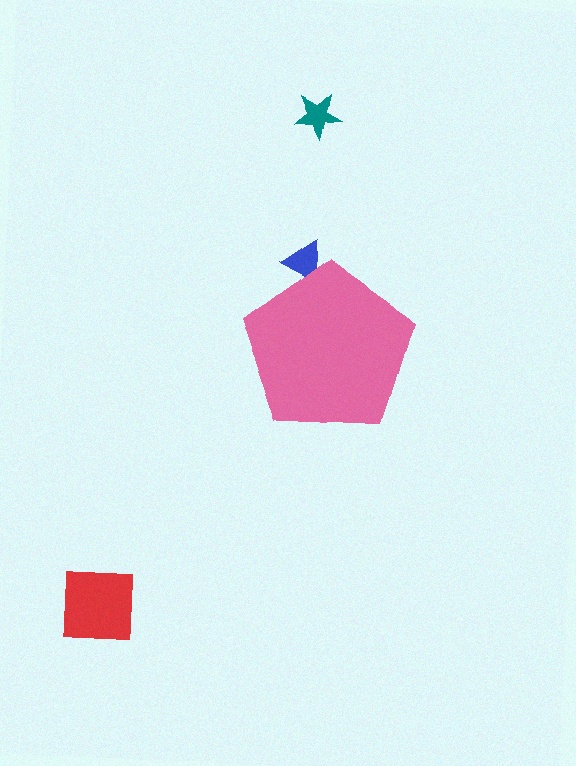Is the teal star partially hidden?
No, the teal star is fully visible.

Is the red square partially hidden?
No, the red square is fully visible.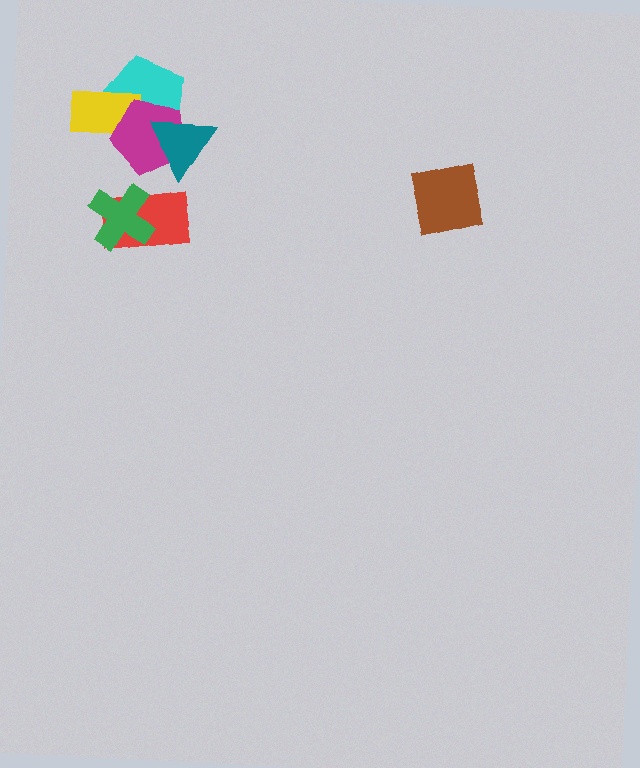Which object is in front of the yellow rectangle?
The magenta pentagon is in front of the yellow rectangle.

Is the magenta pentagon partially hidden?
Yes, it is partially covered by another shape.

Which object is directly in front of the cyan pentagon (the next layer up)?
The yellow rectangle is directly in front of the cyan pentagon.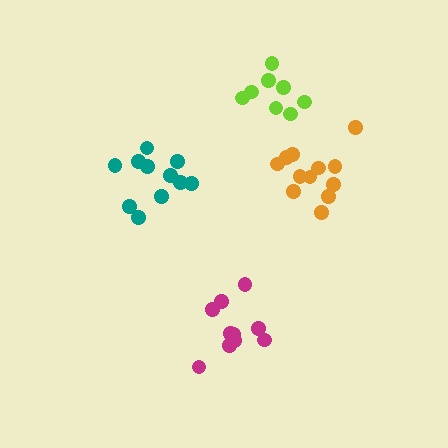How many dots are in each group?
Group 1: 12 dots, Group 2: 11 dots, Group 3: 8 dots, Group 4: 11 dots (42 total).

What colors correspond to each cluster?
The clusters are colored: orange, magenta, lime, teal.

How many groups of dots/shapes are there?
There are 4 groups.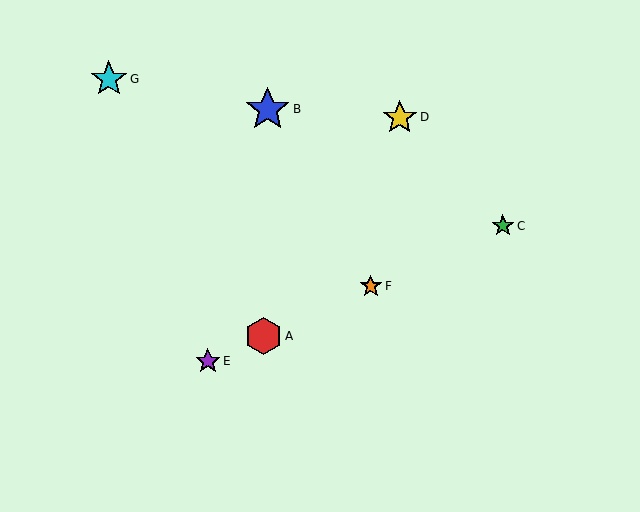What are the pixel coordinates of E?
Object E is at (208, 361).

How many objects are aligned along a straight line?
4 objects (A, C, E, F) are aligned along a straight line.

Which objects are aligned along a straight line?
Objects A, C, E, F are aligned along a straight line.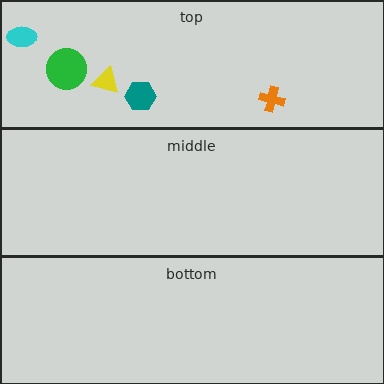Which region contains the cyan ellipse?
The top region.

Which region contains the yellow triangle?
The top region.